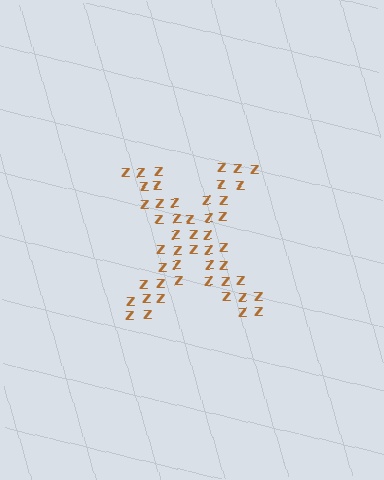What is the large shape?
The large shape is the letter X.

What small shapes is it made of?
It is made of small letter Z's.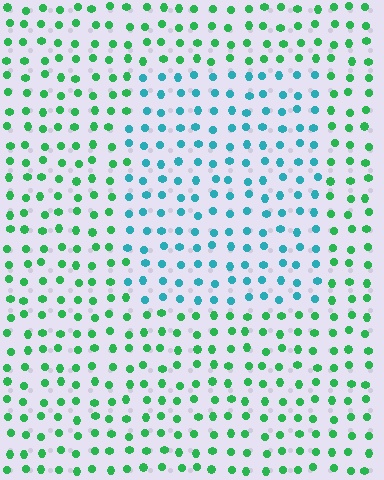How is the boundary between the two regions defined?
The boundary is defined purely by a slight shift in hue (about 49 degrees). Spacing, size, and orientation are identical on both sides.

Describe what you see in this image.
The image is filled with small green elements in a uniform arrangement. A rectangle-shaped region is visible where the elements are tinted to a slightly different hue, forming a subtle color boundary.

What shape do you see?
I see a rectangle.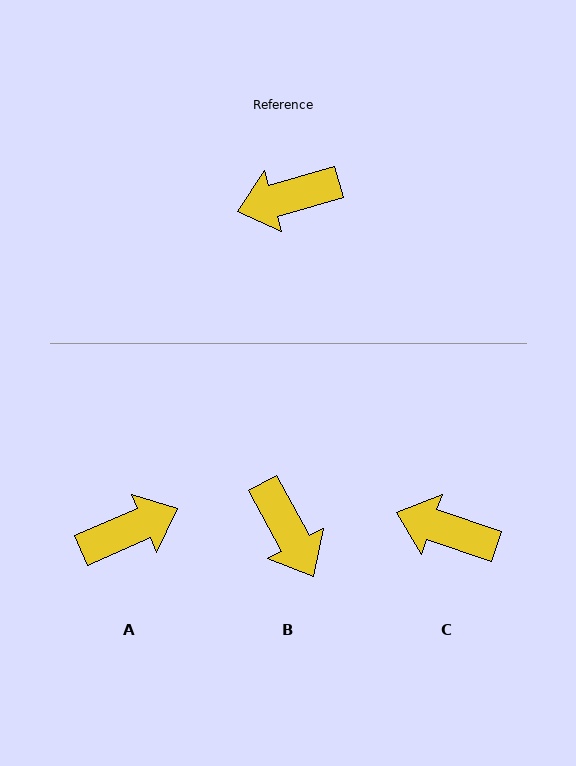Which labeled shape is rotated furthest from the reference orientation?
A, about 173 degrees away.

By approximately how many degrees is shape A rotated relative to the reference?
Approximately 173 degrees clockwise.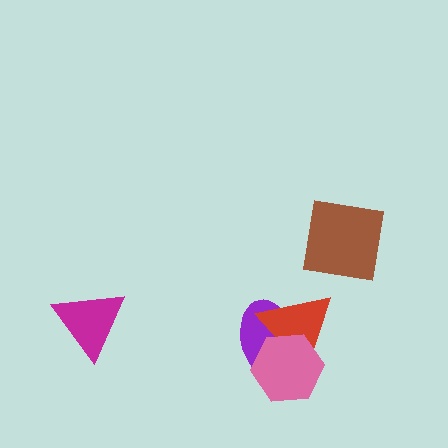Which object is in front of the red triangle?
The pink hexagon is in front of the red triangle.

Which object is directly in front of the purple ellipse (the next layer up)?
The red triangle is directly in front of the purple ellipse.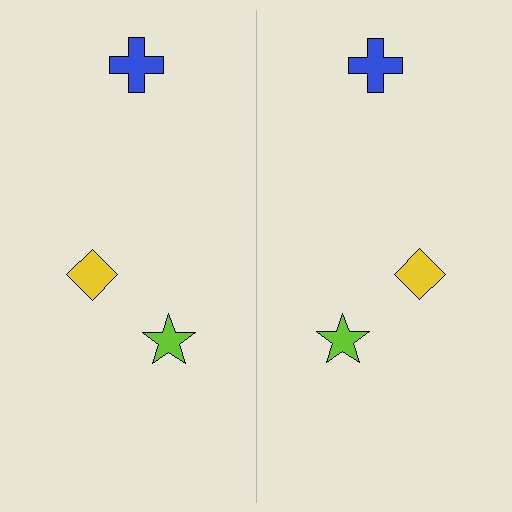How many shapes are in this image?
There are 6 shapes in this image.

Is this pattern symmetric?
Yes, this pattern has bilateral (reflection) symmetry.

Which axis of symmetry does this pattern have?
The pattern has a vertical axis of symmetry running through the center of the image.